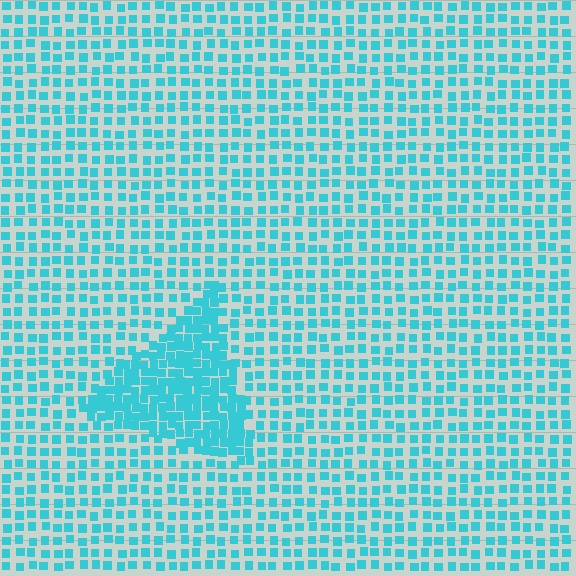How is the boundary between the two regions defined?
The boundary is defined by a change in element density (approximately 2.1x ratio). All elements are the same color, size, and shape.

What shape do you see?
I see a triangle.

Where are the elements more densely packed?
The elements are more densely packed inside the triangle boundary.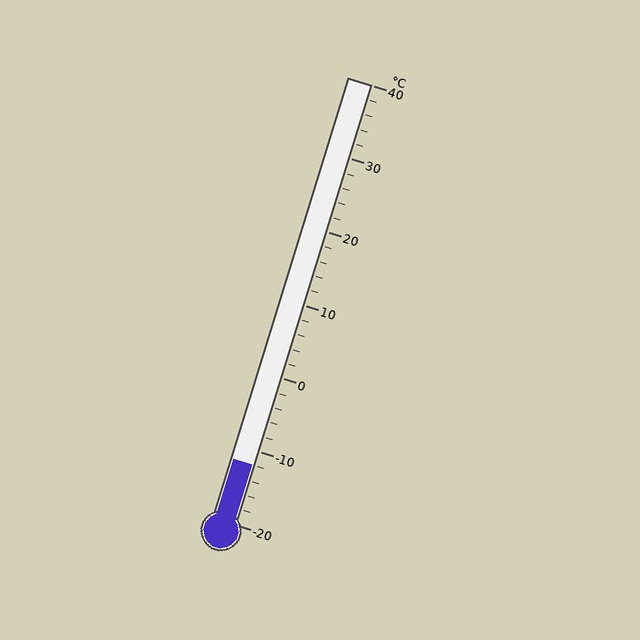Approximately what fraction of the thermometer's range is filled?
The thermometer is filled to approximately 15% of its range.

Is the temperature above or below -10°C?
The temperature is below -10°C.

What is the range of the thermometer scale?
The thermometer scale ranges from -20°C to 40°C.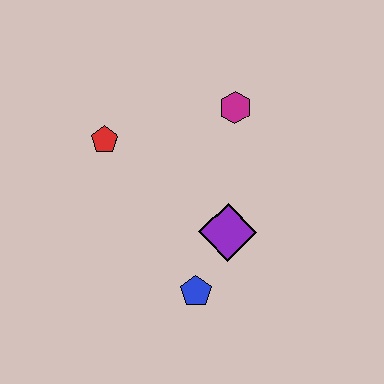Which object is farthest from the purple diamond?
The red pentagon is farthest from the purple diamond.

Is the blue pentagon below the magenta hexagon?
Yes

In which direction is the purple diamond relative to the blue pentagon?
The purple diamond is above the blue pentagon.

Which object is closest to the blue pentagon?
The purple diamond is closest to the blue pentagon.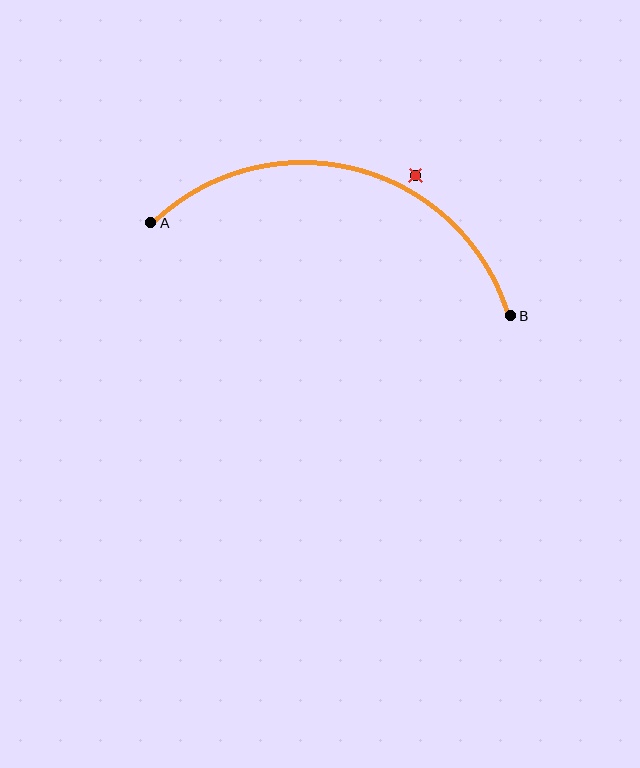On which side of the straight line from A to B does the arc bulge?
The arc bulges above the straight line connecting A and B.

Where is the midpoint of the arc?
The arc midpoint is the point on the curve farthest from the straight line joining A and B. It sits above that line.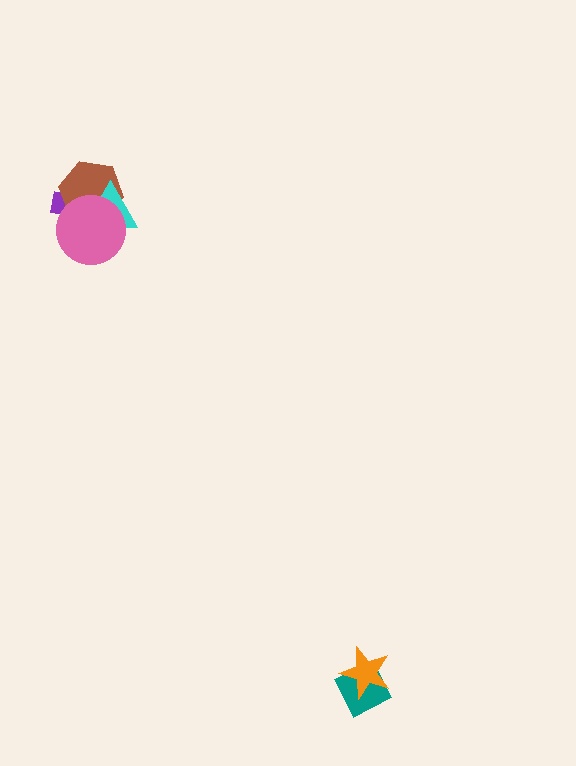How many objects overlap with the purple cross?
3 objects overlap with the purple cross.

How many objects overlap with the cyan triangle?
3 objects overlap with the cyan triangle.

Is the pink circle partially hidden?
No, no other shape covers it.